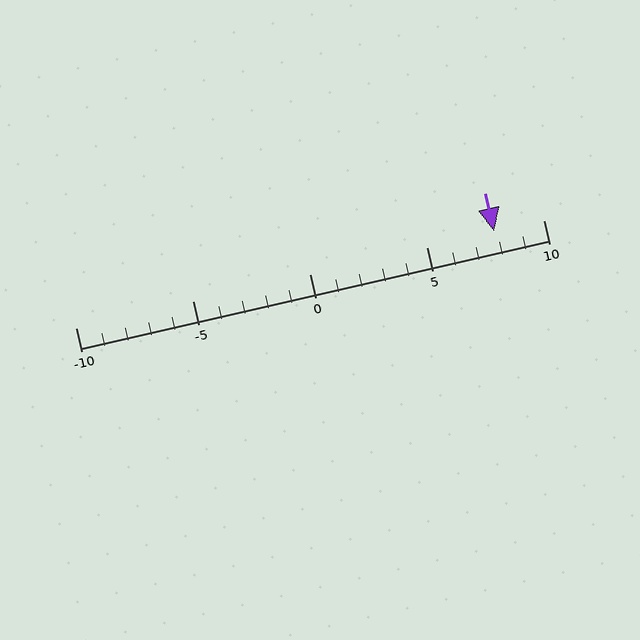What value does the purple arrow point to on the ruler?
The purple arrow points to approximately 8.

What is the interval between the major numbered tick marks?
The major tick marks are spaced 5 units apart.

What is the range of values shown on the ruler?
The ruler shows values from -10 to 10.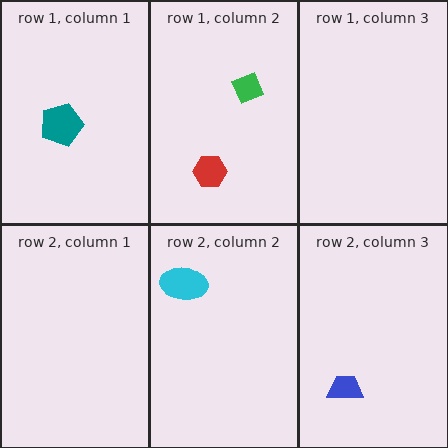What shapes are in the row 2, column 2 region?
The cyan ellipse.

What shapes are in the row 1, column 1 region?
The teal pentagon.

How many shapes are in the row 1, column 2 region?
2.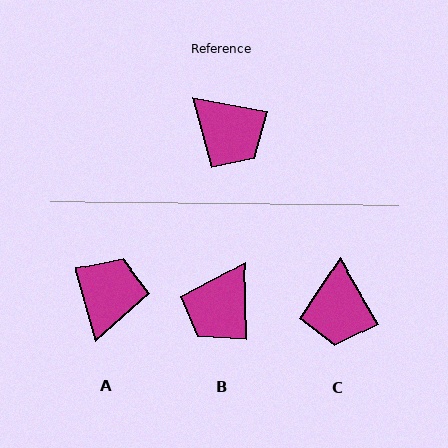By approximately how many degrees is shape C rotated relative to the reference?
Approximately 49 degrees clockwise.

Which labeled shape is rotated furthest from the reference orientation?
A, about 116 degrees away.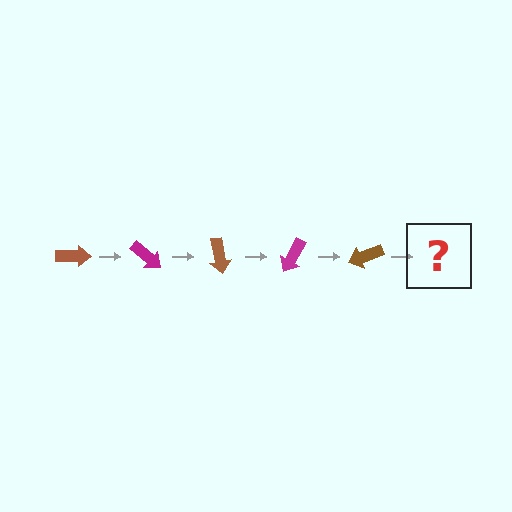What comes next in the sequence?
The next element should be a magenta arrow, rotated 200 degrees from the start.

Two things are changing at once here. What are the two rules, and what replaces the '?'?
The two rules are that it rotates 40 degrees each step and the color cycles through brown and magenta. The '?' should be a magenta arrow, rotated 200 degrees from the start.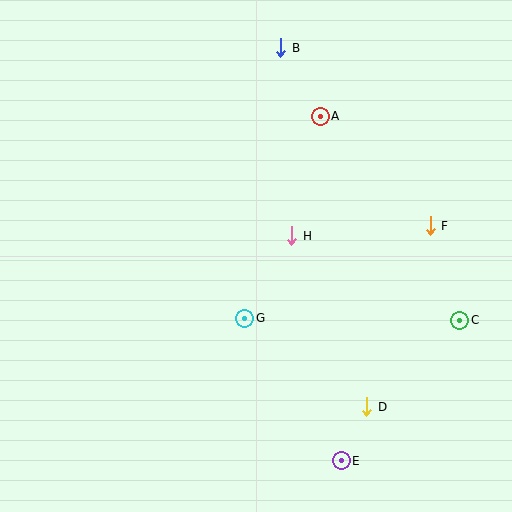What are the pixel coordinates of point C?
Point C is at (460, 320).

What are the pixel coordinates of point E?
Point E is at (341, 461).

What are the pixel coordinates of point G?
Point G is at (244, 318).